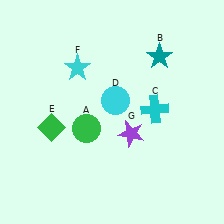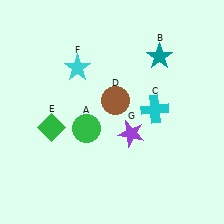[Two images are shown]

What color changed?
The circle (D) changed from cyan in Image 1 to brown in Image 2.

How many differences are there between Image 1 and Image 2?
There is 1 difference between the two images.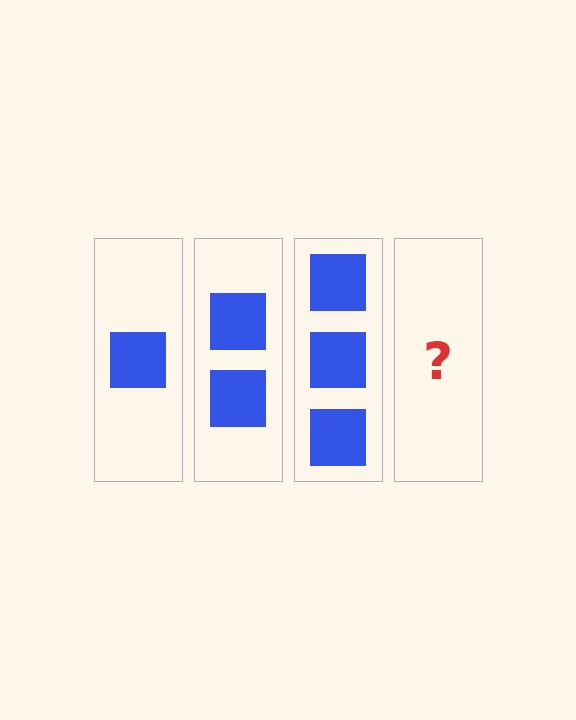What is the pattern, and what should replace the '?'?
The pattern is that each step adds one more square. The '?' should be 4 squares.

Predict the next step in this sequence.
The next step is 4 squares.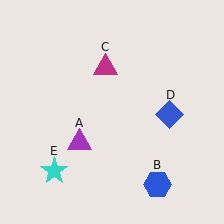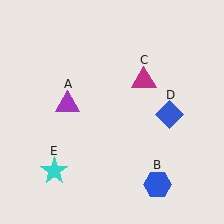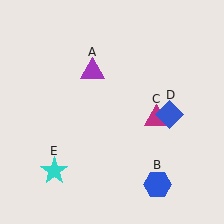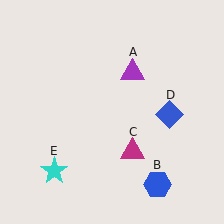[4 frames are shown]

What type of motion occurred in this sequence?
The purple triangle (object A), magenta triangle (object C) rotated clockwise around the center of the scene.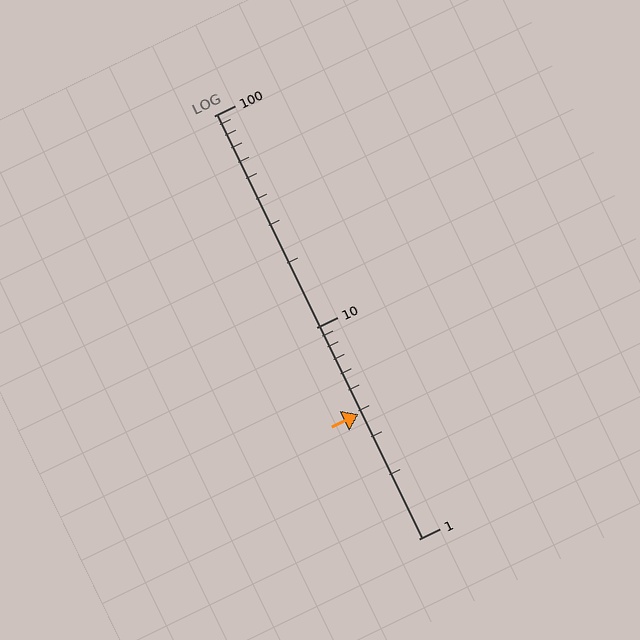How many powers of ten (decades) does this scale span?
The scale spans 2 decades, from 1 to 100.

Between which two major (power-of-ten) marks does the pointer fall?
The pointer is between 1 and 10.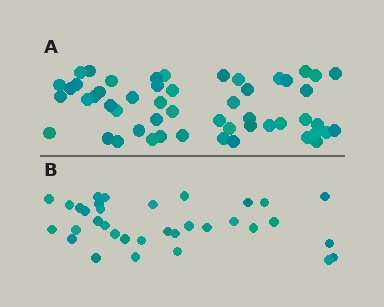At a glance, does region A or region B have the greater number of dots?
Region A (the top region) has more dots.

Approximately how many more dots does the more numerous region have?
Region A has approximately 20 more dots than region B.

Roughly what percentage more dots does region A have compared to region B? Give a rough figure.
About 55% more.